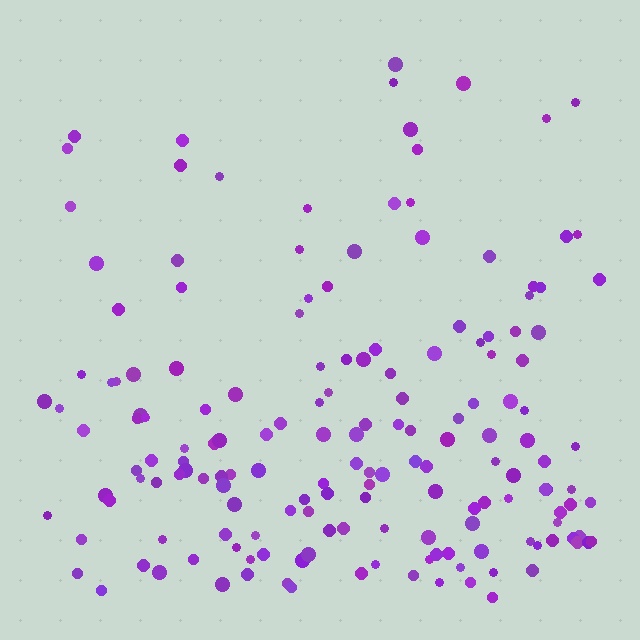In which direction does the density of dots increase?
From top to bottom, with the bottom side densest.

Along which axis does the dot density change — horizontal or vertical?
Vertical.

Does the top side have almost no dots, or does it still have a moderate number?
Still a moderate number, just noticeably fewer than the bottom.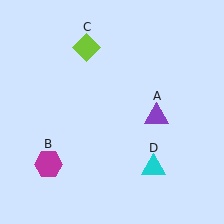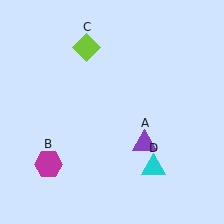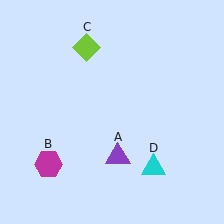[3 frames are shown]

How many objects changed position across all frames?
1 object changed position: purple triangle (object A).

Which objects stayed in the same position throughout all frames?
Magenta hexagon (object B) and lime diamond (object C) and cyan triangle (object D) remained stationary.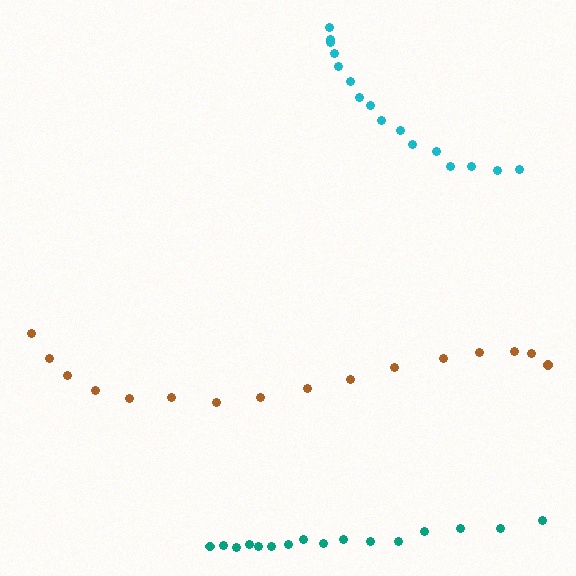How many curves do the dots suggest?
There are 3 distinct paths.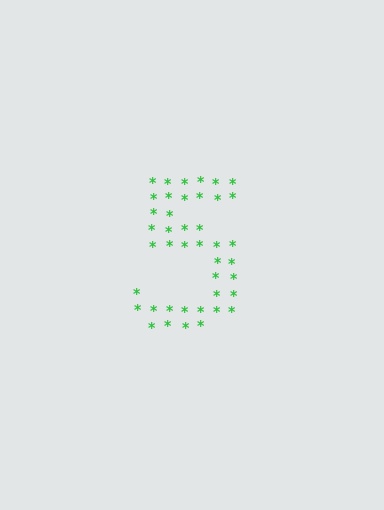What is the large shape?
The large shape is the digit 5.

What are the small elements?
The small elements are asterisks.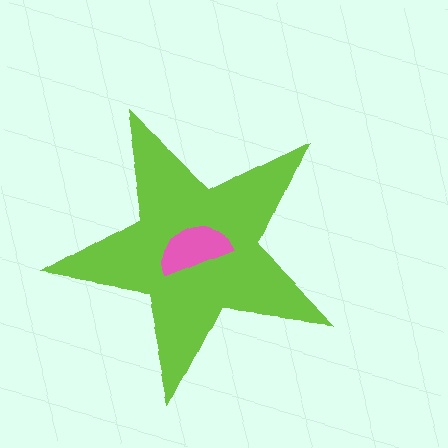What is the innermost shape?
The pink semicircle.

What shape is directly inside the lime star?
The pink semicircle.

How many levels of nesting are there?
2.